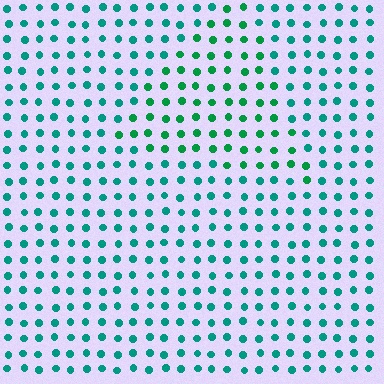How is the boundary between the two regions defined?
The boundary is defined purely by a slight shift in hue (about 26 degrees). Spacing, size, and orientation are identical on both sides.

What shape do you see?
I see a triangle.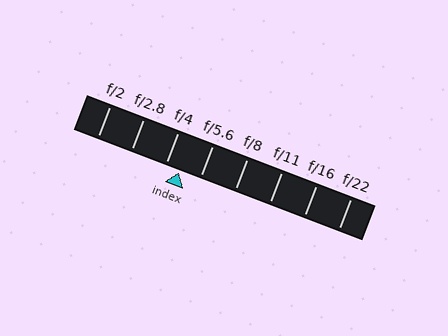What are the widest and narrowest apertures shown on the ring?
The widest aperture shown is f/2 and the narrowest is f/22.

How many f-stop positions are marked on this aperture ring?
There are 8 f-stop positions marked.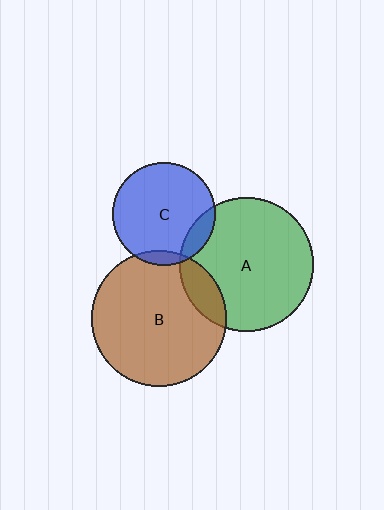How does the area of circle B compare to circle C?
Approximately 1.7 times.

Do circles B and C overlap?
Yes.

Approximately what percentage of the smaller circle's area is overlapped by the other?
Approximately 5%.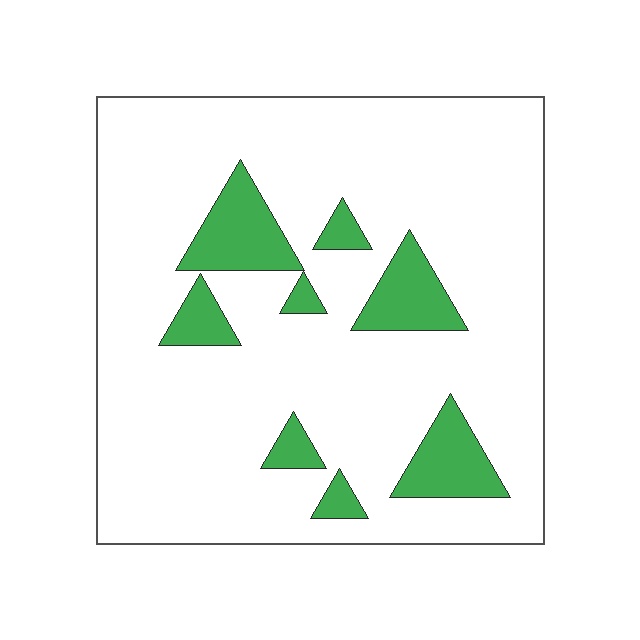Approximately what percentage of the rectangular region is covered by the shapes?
Approximately 15%.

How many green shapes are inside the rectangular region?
8.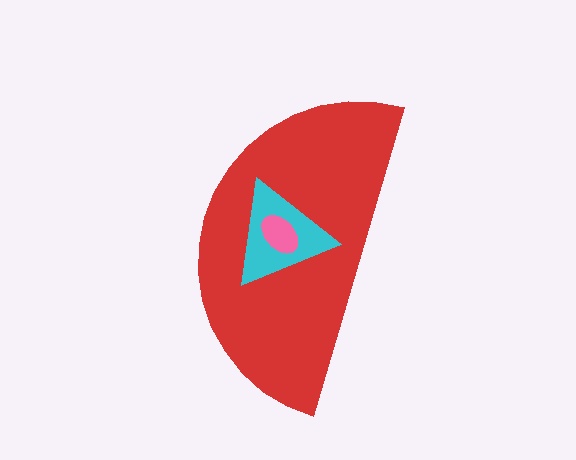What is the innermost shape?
The pink ellipse.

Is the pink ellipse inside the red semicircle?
Yes.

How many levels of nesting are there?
3.